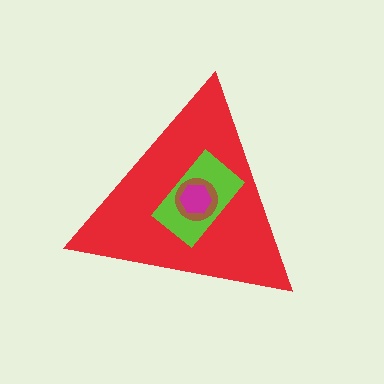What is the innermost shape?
The magenta hexagon.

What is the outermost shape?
The red triangle.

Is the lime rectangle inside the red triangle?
Yes.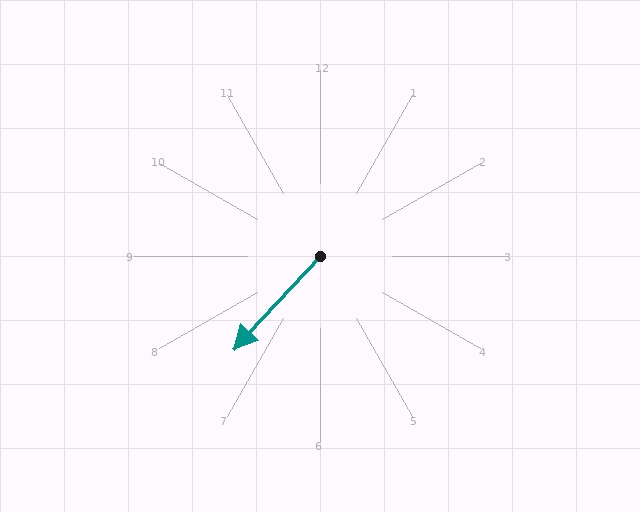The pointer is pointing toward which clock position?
Roughly 7 o'clock.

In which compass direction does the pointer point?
Southwest.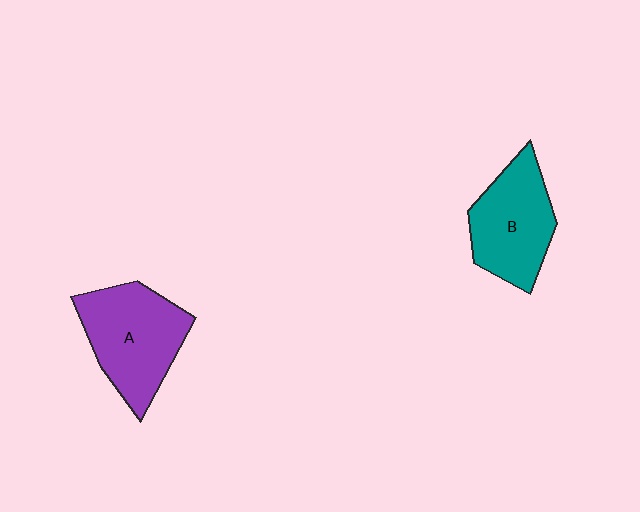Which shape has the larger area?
Shape A (purple).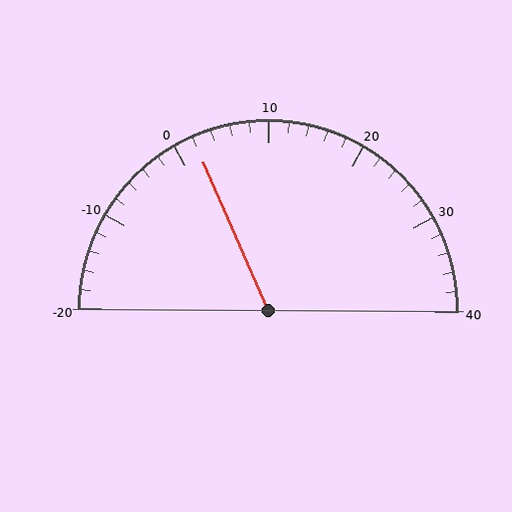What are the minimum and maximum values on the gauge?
The gauge ranges from -20 to 40.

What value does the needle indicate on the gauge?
The needle indicates approximately 2.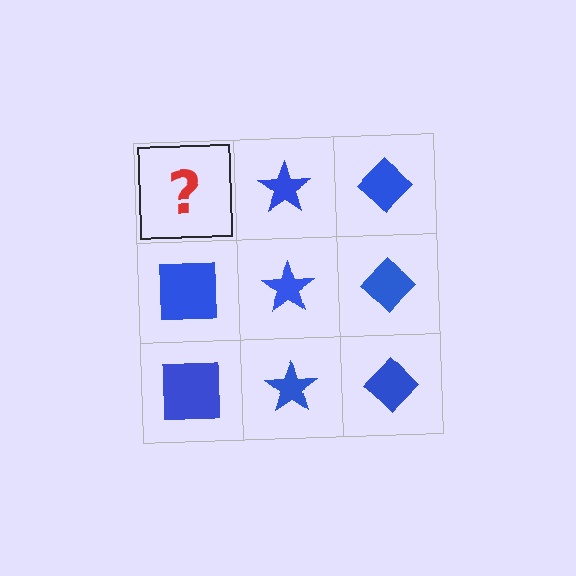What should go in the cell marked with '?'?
The missing cell should contain a blue square.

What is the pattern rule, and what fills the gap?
The rule is that each column has a consistent shape. The gap should be filled with a blue square.